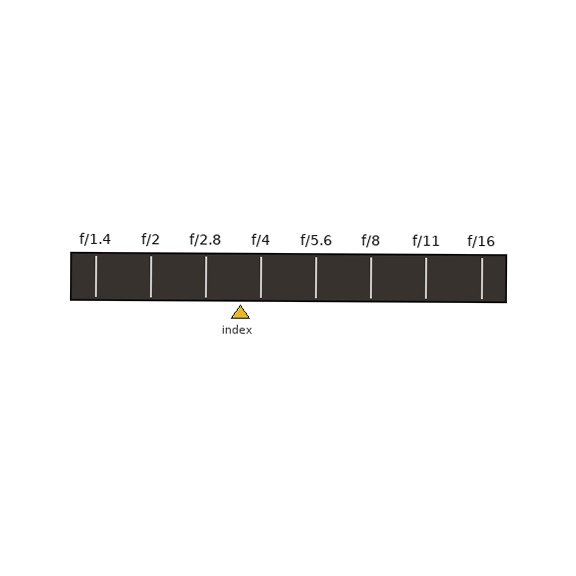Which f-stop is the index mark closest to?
The index mark is closest to f/4.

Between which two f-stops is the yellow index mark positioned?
The index mark is between f/2.8 and f/4.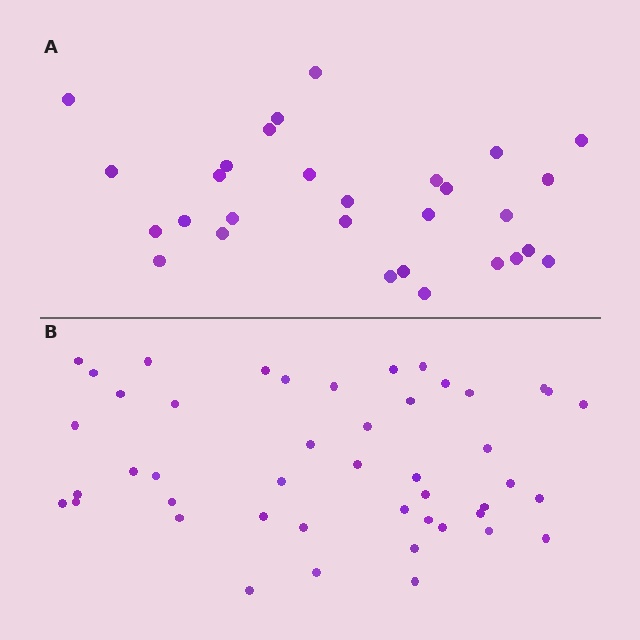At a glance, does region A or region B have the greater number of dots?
Region B (the bottom region) has more dots.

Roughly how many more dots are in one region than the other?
Region B has approximately 15 more dots than region A.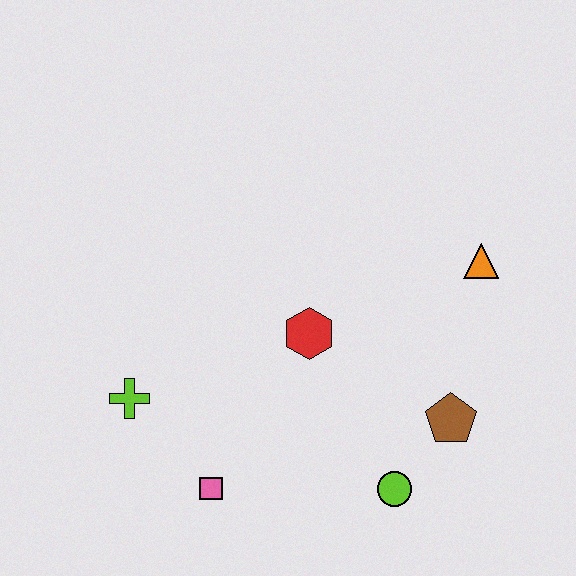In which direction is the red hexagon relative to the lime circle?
The red hexagon is above the lime circle.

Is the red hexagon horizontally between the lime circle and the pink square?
Yes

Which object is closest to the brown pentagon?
The lime circle is closest to the brown pentagon.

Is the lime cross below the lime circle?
No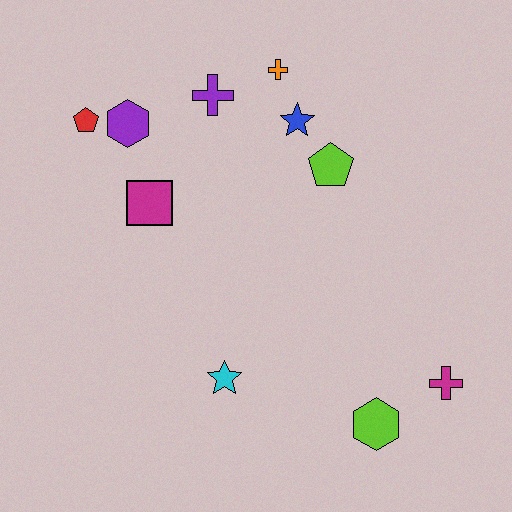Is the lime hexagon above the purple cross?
No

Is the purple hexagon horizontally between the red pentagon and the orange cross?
Yes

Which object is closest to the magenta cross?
The lime hexagon is closest to the magenta cross.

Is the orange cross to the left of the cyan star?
No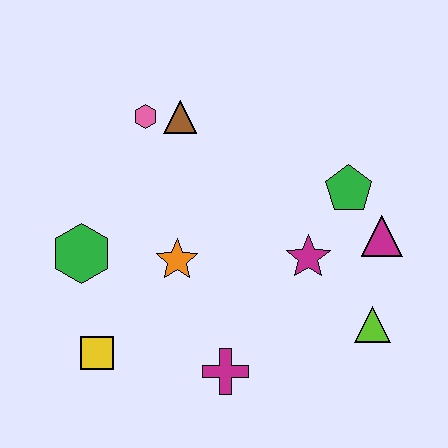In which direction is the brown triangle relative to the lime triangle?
The brown triangle is above the lime triangle.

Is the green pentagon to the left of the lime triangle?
Yes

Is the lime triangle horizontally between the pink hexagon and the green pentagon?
No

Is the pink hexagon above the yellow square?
Yes